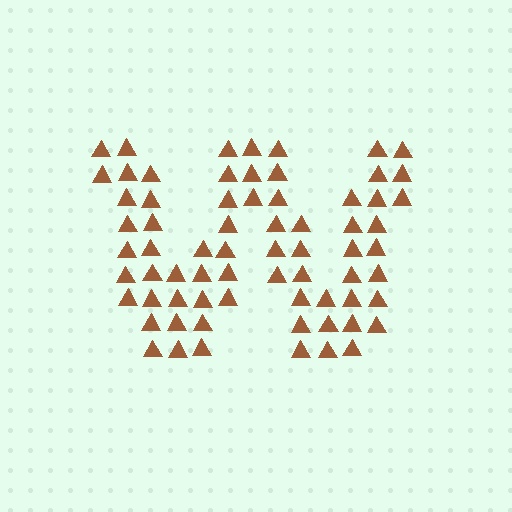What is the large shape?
The large shape is the letter W.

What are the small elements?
The small elements are triangles.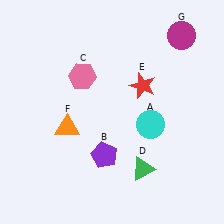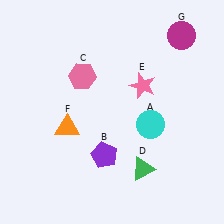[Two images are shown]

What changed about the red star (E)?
In Image 1, E is red. In Image 2, it changed to pink.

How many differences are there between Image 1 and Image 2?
There is 1 difference between the two images.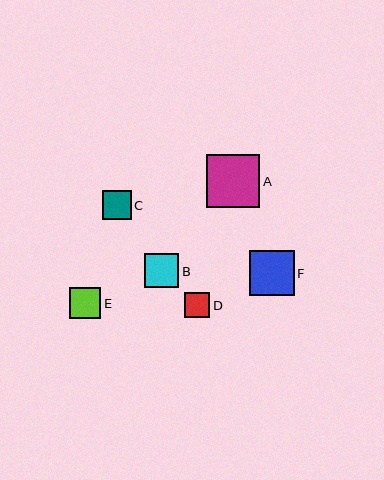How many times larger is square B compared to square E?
Square B is approximately 1.1 times the size of square E.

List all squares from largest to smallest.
From largest to smallest: A, F, B, E, C, D.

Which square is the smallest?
Square D is the smallest with a size of approximately 25 pixels.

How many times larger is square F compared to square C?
Square F is approximately 1.5 times the size of square C.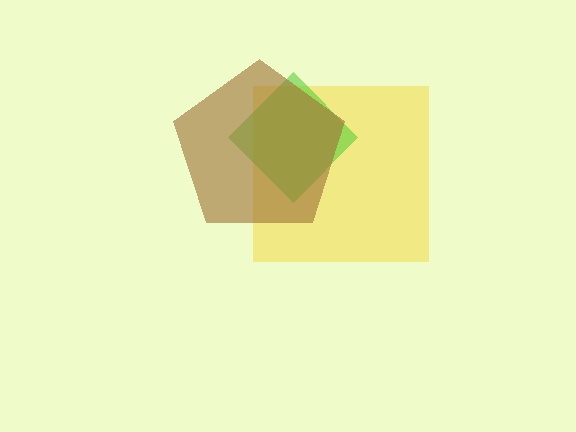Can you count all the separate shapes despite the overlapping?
Yes, there are 3 separate shapes.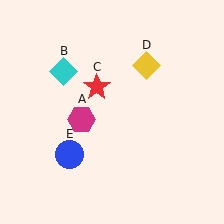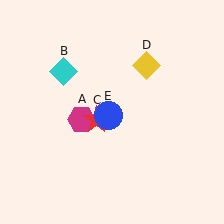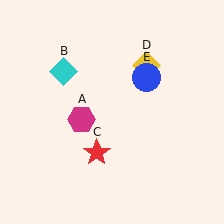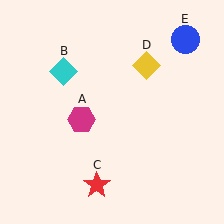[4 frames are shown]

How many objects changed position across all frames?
2 objects changed position: red star (object C), blue circle (object E).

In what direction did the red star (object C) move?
The red star (object C) moved down.